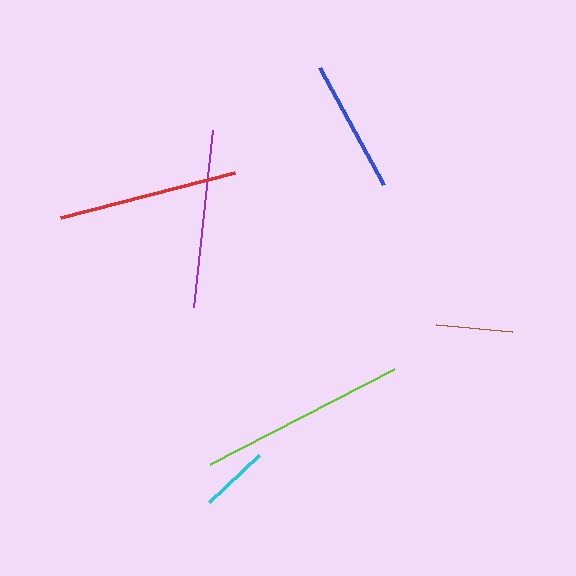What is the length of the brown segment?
The brown segment is approximately 77 pixels long.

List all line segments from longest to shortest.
From longest to shortest: lime, red, purple, blue, brown, cyan.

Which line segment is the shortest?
The cyan line is the shortest at approximately 68 pixels.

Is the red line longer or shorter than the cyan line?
The red line is longer than the cyan line.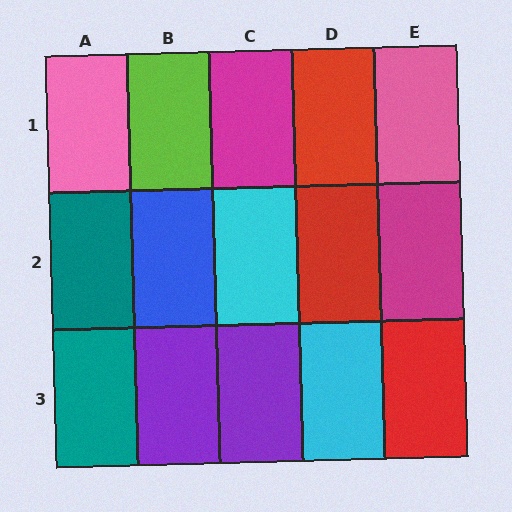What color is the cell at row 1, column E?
Pink.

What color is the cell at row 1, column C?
Magenta.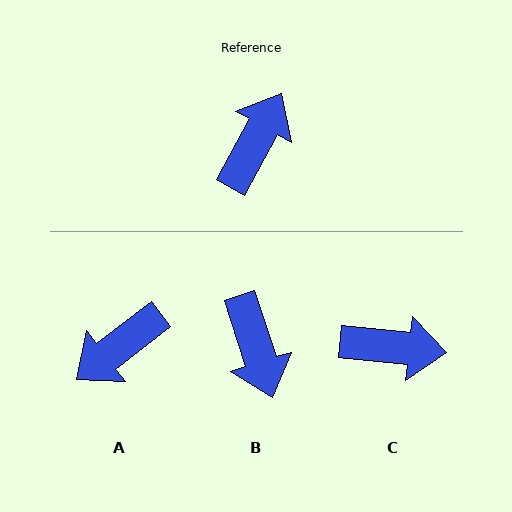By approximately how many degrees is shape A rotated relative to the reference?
Approximately 156 degrees counter-clockwise.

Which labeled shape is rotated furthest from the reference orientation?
A, about 156 degrees away.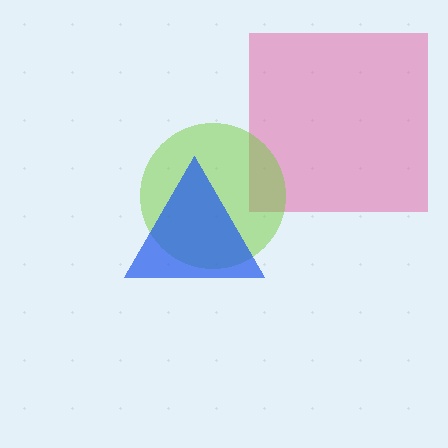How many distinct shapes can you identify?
There are 3 distinct shapes: a pink square, a lime circle, a blue triangle.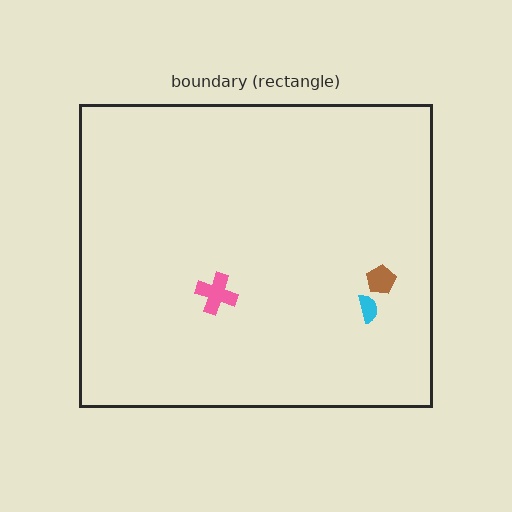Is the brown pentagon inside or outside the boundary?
Inside.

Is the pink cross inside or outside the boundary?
Inside.